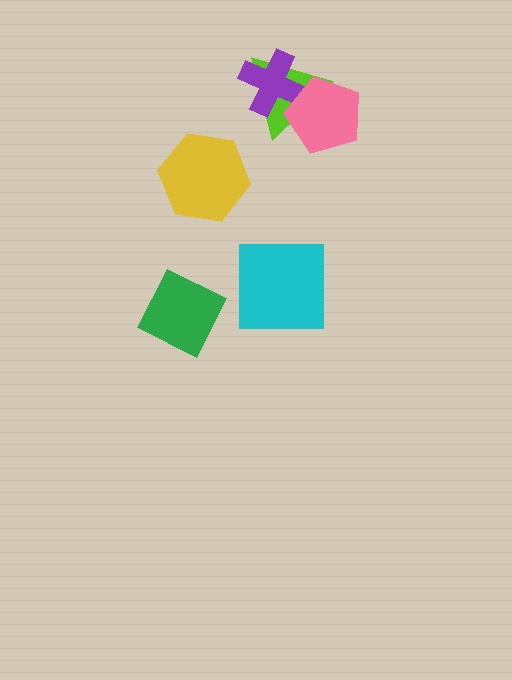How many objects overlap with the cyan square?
0 objects overlap with the cyan square.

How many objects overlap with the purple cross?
2 objects overlap with the purple cross.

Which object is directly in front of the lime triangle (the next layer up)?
The purple cross is directly in front of the lime triangle.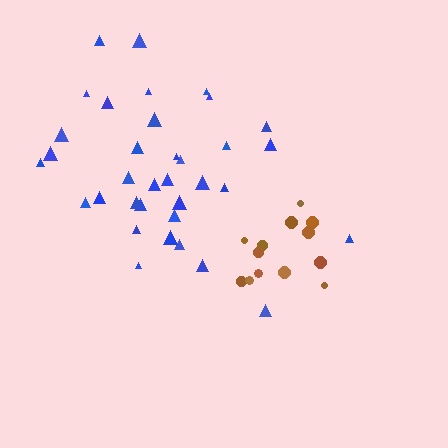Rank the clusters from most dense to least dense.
brown, blue.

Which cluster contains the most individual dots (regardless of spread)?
Blue (35).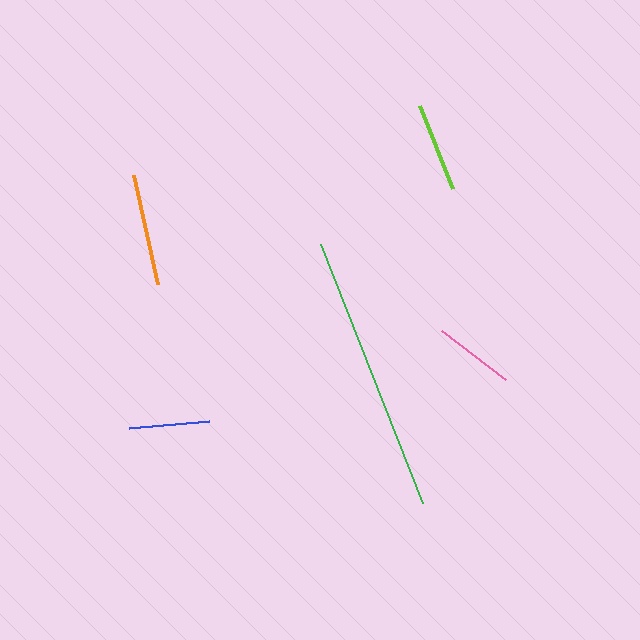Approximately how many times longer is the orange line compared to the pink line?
The orange line is approximately 1.4 times the length of the pink line.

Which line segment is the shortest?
The blue line is the shortest at approximately 80 pixels.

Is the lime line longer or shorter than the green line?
The green line is longer than the lime line.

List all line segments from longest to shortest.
From longest to shortest: green, orange, lime, pink, blue.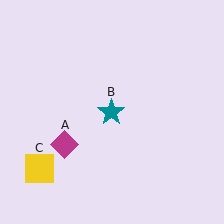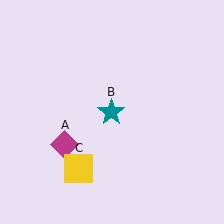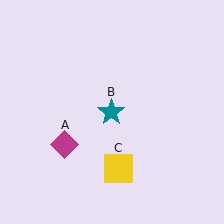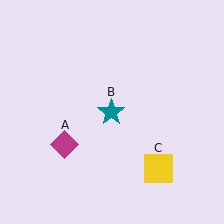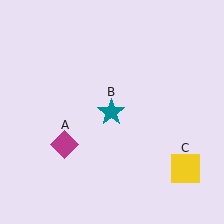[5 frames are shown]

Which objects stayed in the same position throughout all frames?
Magenta diamond (object A) and teal star (object B) remained stationary.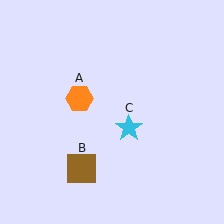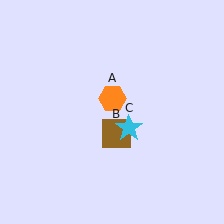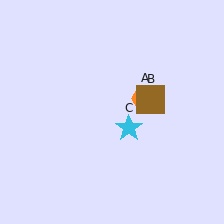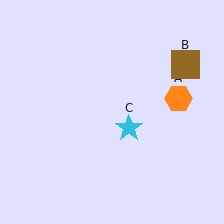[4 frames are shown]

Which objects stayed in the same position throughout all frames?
Cyan star (object C) remained stationary.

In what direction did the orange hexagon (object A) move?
The orange hexagon (object A) moved right.